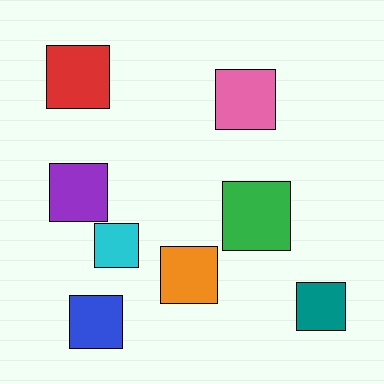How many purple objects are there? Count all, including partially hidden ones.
There is 1 purple object.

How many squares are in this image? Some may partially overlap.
There are 8 squares.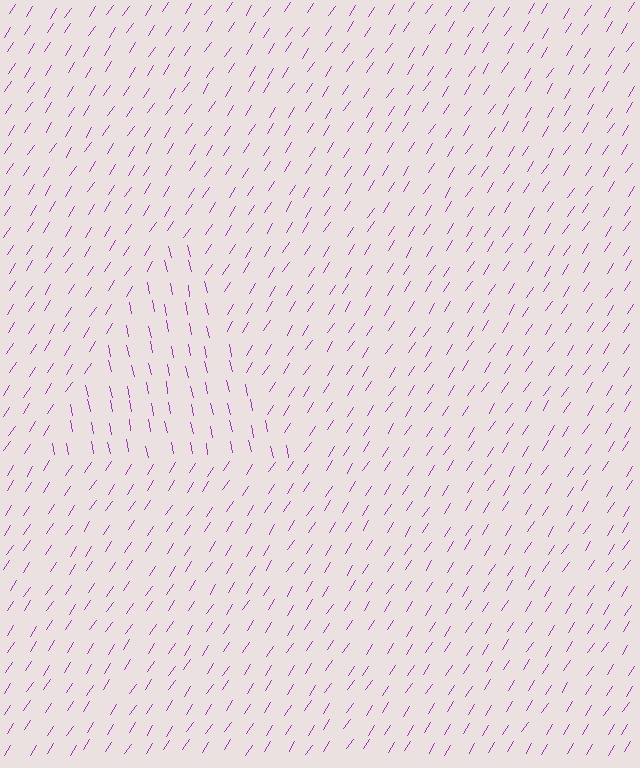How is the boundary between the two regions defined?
The boundary is defined purely by a change in line orientation (approximately 45 degrees difference). All lines are the same color and thickness.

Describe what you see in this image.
The image is filled with small purple line segments. A triangle region in the image has lines oriented differently from the surrounding lines, creating a visible texture boundary.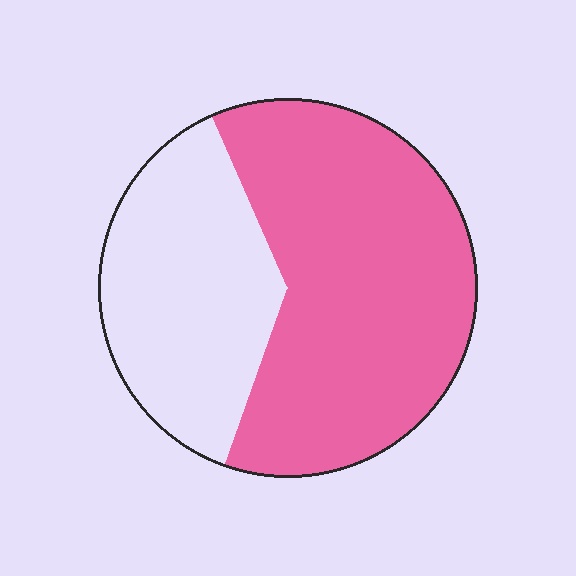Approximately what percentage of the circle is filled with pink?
Approximately 60%.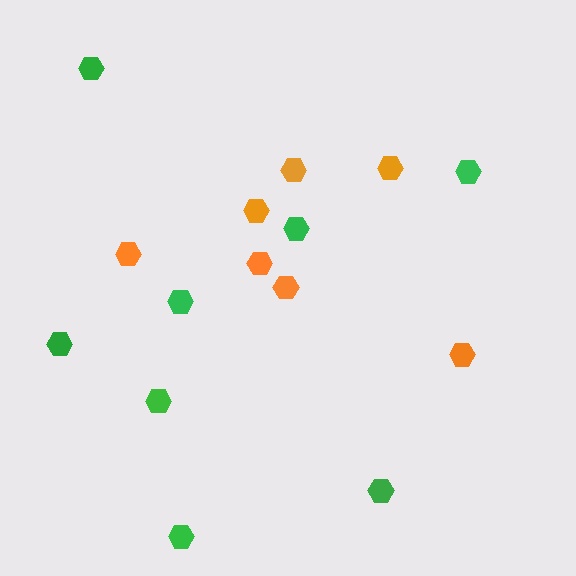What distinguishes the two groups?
There are 2 groups: one group of orange hexagons (7) and one group of green hexagons (8).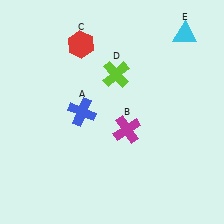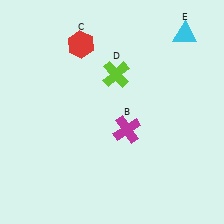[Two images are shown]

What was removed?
The blue cross (A) was removed in Image 2.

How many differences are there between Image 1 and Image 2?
There is 1 difference between the two images.